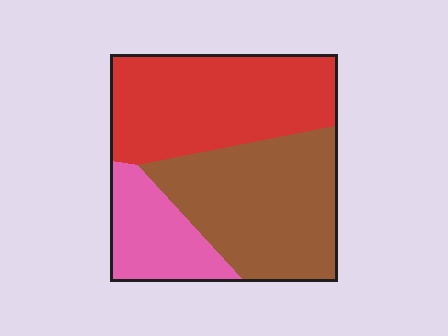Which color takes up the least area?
Pink, at roughly 20%.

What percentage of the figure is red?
Red covers about 40% of the figure.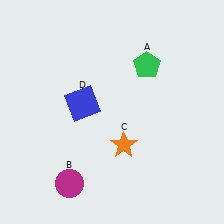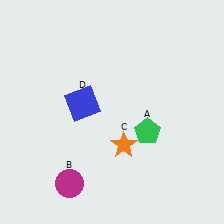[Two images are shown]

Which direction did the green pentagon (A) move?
The green pentagon (A) moved down.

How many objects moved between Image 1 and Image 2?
1 object moved between the two images.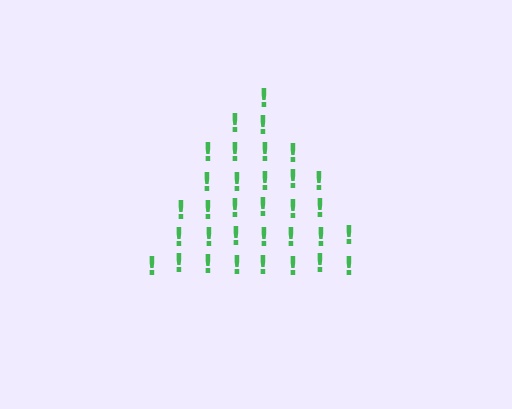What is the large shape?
The large shape is a triangle.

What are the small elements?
The small elements are exclamation marks.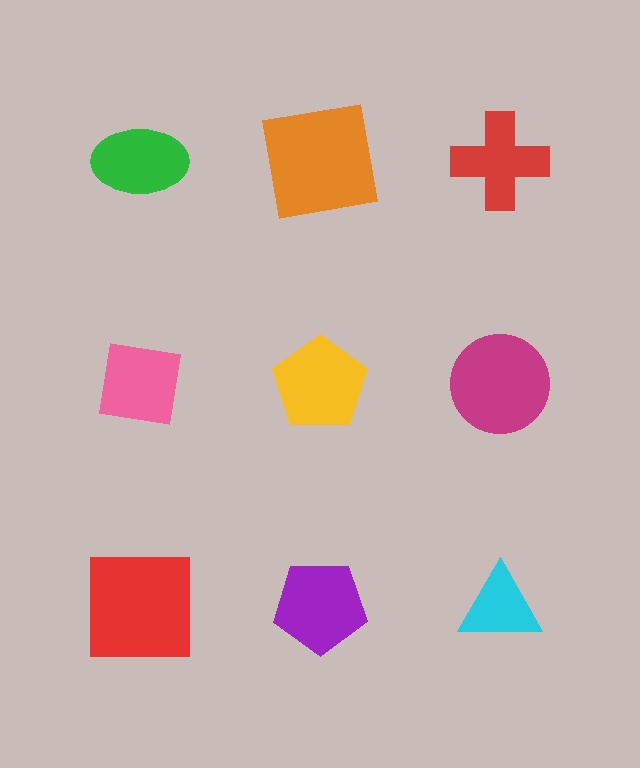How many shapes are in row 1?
3 shapes.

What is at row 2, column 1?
A pink square.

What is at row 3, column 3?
A cyan triangle.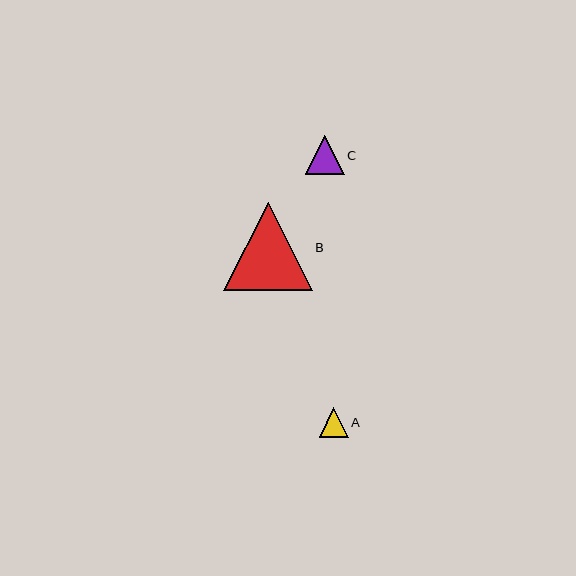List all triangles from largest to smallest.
From largest to smallest: B, C, A.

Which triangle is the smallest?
Triangle A is the smallest with a size of approximately 29 pixels.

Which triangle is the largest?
Triangle B is the largest with a size of approximately 88 pixels.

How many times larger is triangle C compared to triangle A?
Triangle C is approximately 1.3 times the size of triangle A.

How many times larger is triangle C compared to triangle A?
Triangle C is approximately 1.3 times the size of triangle A.